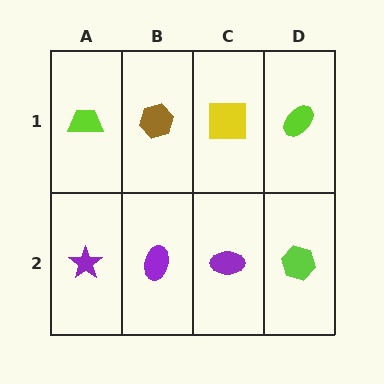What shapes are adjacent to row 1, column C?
A purple ellipse (row 2, column C), a brown hexagon (row 1, column B), a lime ellipse (row 1, column D).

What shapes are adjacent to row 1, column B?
A purple ellipse (row 2, column B), a lime trapezoid (row 1, column A), a yellow square (row 1, column C).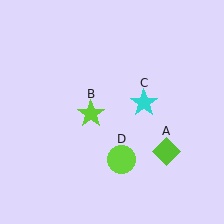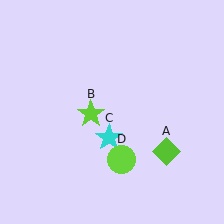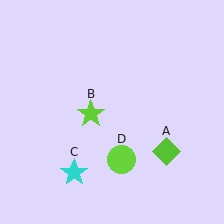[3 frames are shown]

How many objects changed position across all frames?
1 object changed position: cyan star (object C).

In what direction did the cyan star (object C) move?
The cyan star (object C) moved down and to the left.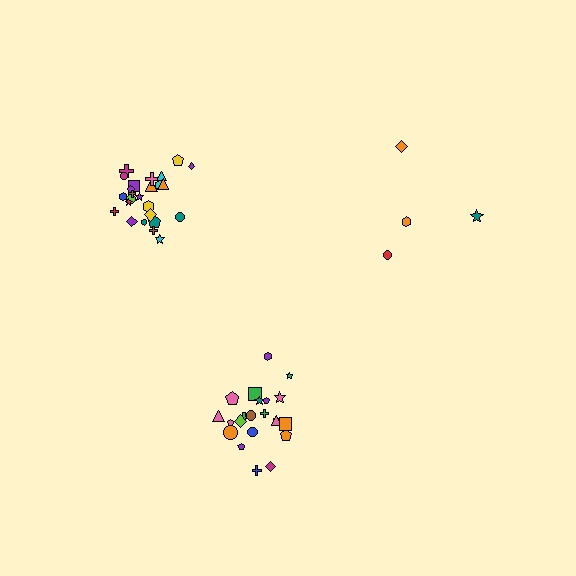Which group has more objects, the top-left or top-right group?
The top-left group.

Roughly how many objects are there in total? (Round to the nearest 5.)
Roughly 50 objects in total.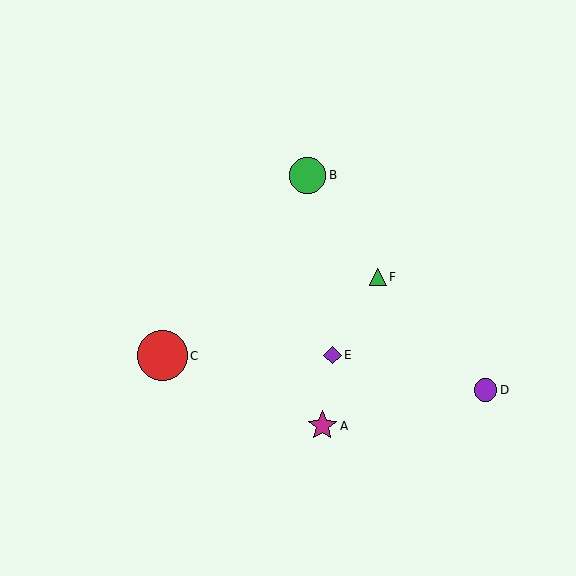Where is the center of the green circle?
The center of the green circle is at (308, 175).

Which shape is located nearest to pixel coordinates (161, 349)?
The red circle (labeled C) at (162, 356) is nearest to that location.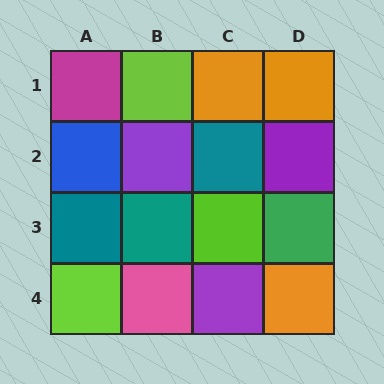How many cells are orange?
3 cells are orange.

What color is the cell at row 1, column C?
Orange.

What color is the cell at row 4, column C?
Purple.